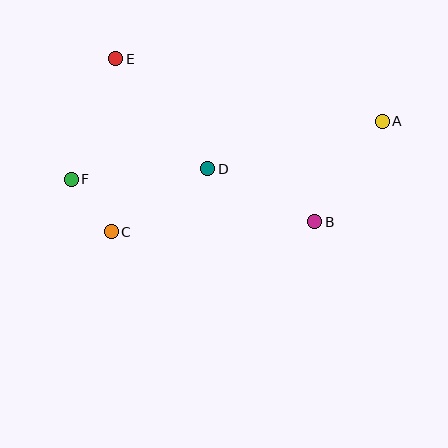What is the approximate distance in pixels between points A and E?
The distance between A and E is approximately 273 pixels.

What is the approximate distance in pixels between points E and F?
The distance between E and F is approximately 129 pixels.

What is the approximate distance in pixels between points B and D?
The distance between B and D is approximately 120 pixels.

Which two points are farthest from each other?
Points A and F are farthest from each other.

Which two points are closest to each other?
Points C and F are closest to each other.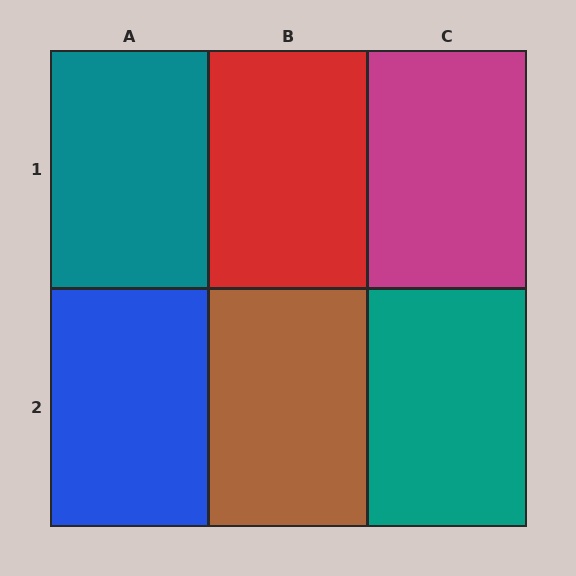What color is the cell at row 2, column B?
Brown.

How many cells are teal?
2 cells are teal.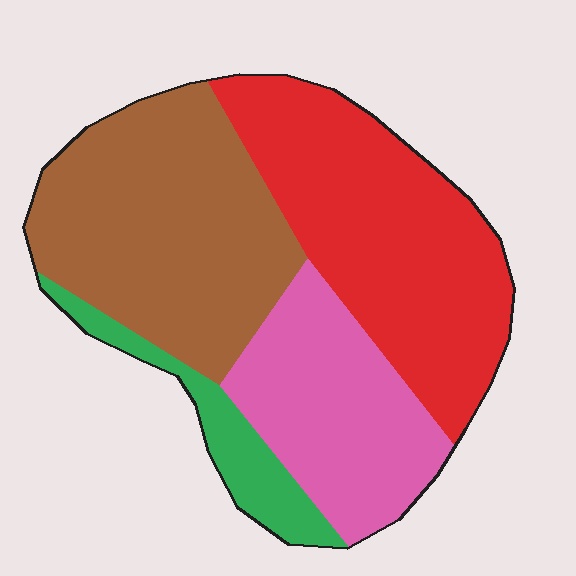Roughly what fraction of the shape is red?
Red covers 34% of the shape.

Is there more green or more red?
Red.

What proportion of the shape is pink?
Pink takes up between a sixth and a third of the shape.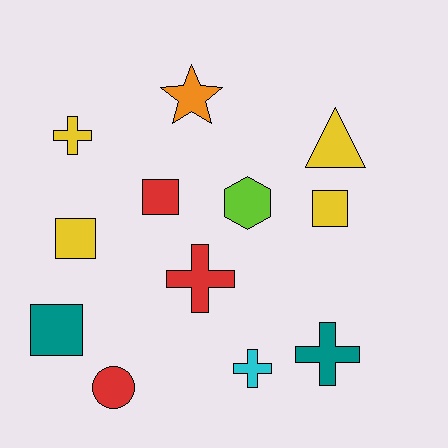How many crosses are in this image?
There are 4 crosses.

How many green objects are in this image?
There are no green objects.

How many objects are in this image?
There are 12 objects.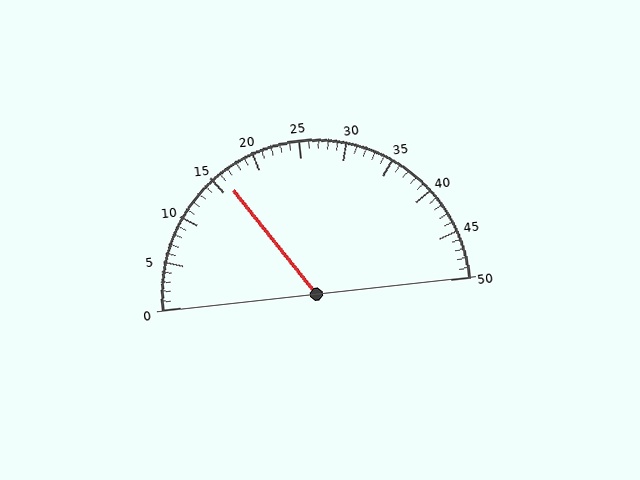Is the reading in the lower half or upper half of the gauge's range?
The reading is in the lower half of the range (0 to 50).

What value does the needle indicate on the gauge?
The needle indicates approximately 16.